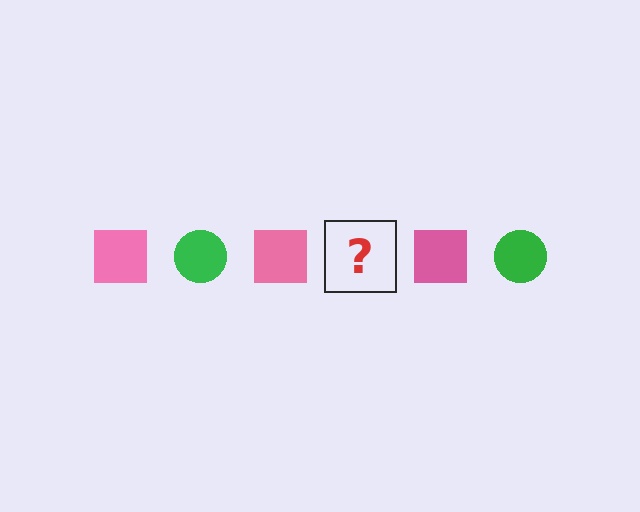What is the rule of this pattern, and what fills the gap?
The rule is that the pattern alternates between pink square and green circle. The gap should be filled with a green circle.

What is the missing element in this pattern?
The missing element is a green circle.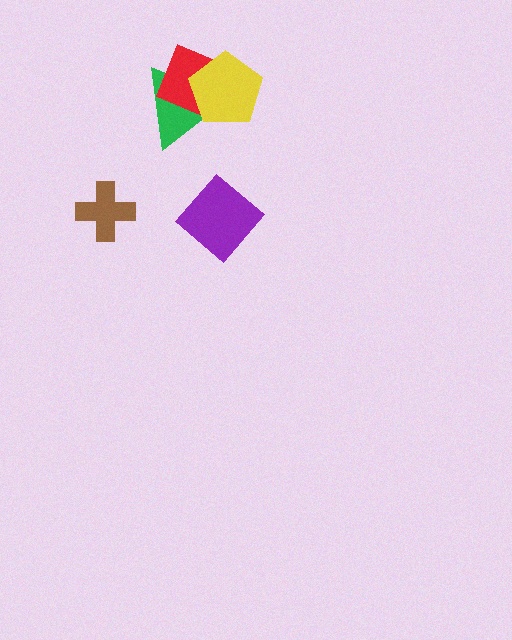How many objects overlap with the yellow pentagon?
2 objects overlap with the yellow pentagon.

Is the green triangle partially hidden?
Yes, it is partially covered by another shape.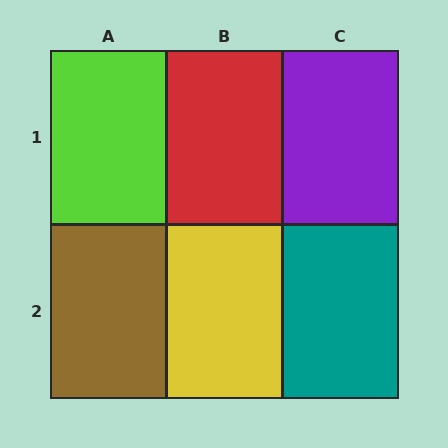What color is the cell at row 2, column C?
Teal.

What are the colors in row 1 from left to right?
Lime, red, purple.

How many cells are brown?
1 cell is brown.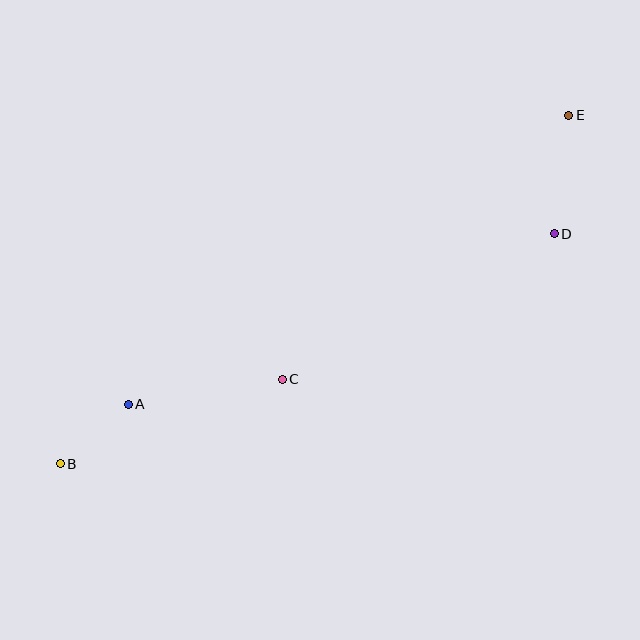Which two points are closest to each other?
Points A and B are closest to each other.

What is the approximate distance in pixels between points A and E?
The distance between A and E is approximately 527 pixels.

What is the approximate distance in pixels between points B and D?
The distance between B and D is approximately 545 pixels.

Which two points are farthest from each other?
Points B and E are farthest from each other.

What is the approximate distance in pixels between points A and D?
The distance between A and D is approximately 459 pixels.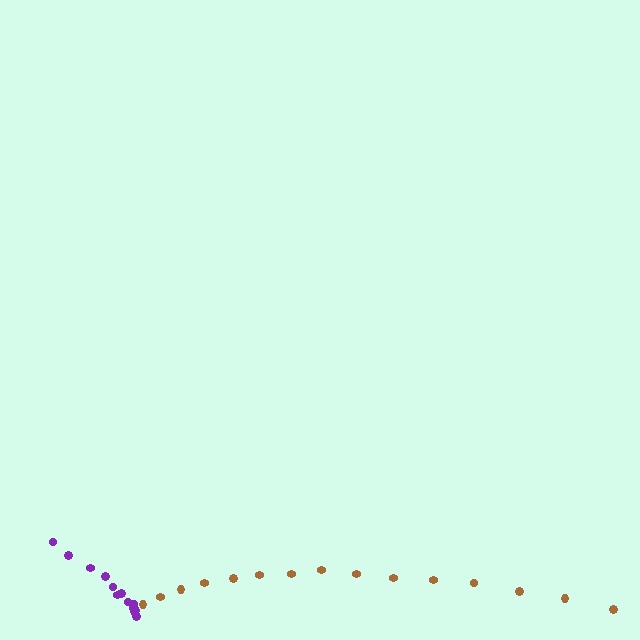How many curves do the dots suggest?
There are 2 distinct paths.